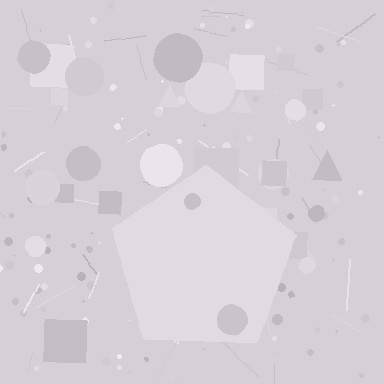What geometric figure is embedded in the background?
A pentagon is embedded in the background.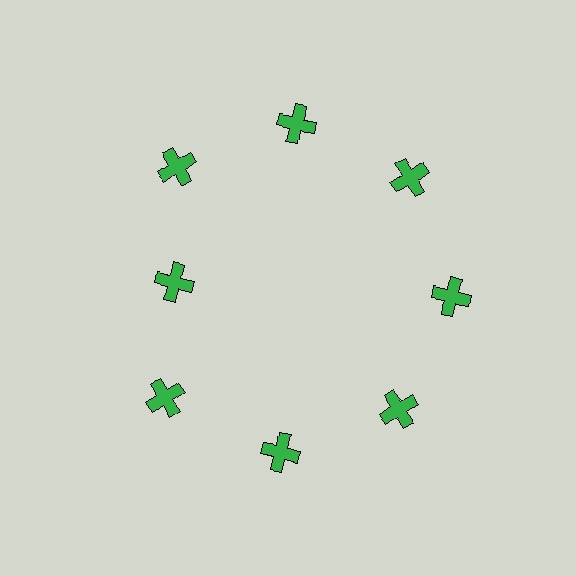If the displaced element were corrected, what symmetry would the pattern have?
It would have 8-fold rotational symmetry — the pattern would map onto itself every 45 degrees.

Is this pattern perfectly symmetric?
No. The 8 green crosses are arranged in a ring, but one element near the 9 o'clock position is pulled inward toward the center, breaking the 8-fold rotational symmetry.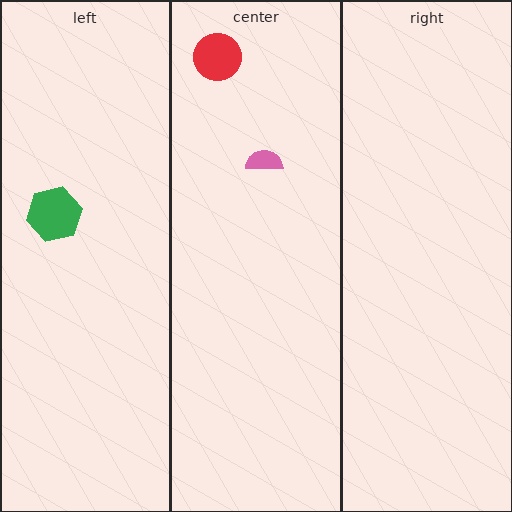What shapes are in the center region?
The red circle, the pink semicircle.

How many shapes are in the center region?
2.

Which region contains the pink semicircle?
The center region.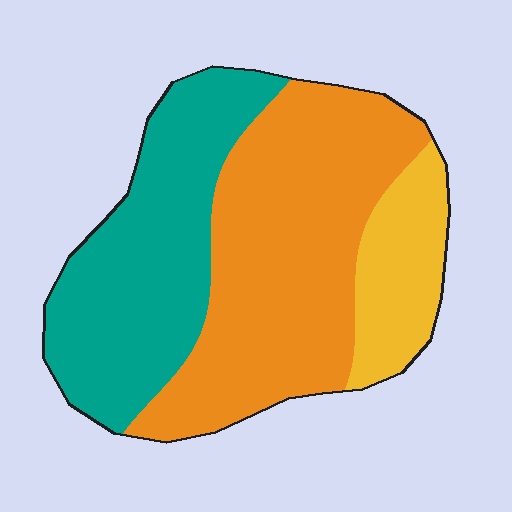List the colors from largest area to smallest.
From largest to smallest: orange, teal, yellow.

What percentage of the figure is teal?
Teal takes up between a third and a half of the figure.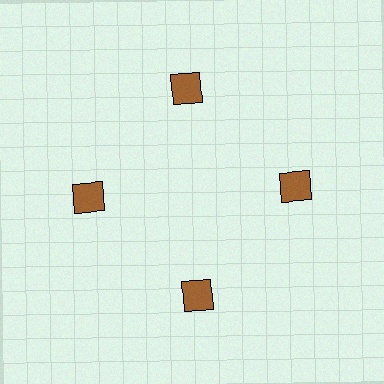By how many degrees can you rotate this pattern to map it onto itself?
The pattern maps onto itself every 90 degrees of rotation.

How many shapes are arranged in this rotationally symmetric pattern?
There are 4 shapes, arranged in 4 groups of 1.